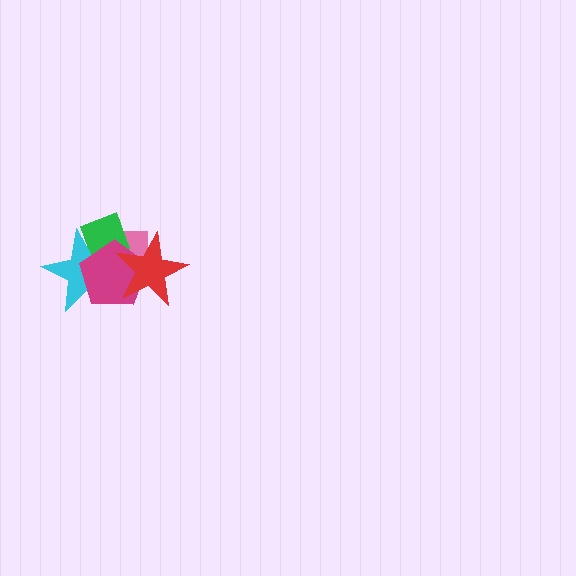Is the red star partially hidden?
No, no other shape covers it.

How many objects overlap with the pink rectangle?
4 objects overlap with the pink rectangle.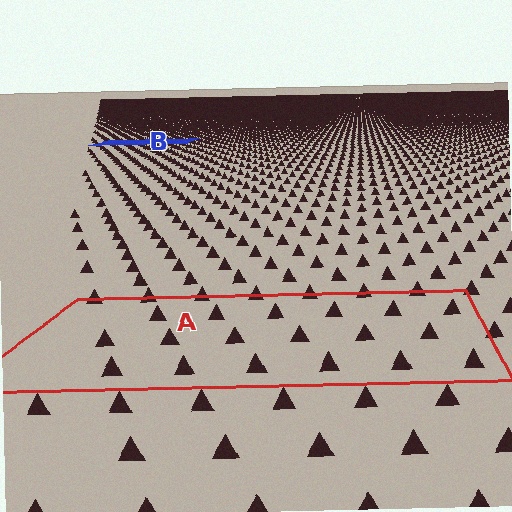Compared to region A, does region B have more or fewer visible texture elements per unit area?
Region B has more texture elements per unit area — they are packed more densely because it is farther away.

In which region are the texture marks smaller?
The texture marks are smaller in region B, because it is farther away.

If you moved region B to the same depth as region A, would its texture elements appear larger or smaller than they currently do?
They would appear larger. At a closer depth, the same texture elements are projected at a bigger on-screen size.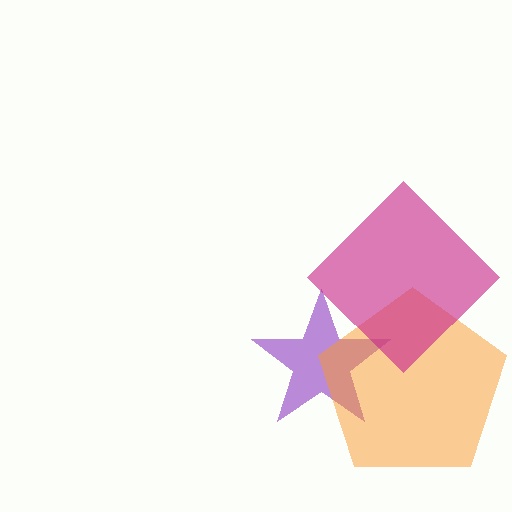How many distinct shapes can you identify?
There are 3 distinct shapes: a purple star, an orange pentagon, a magenta diamond.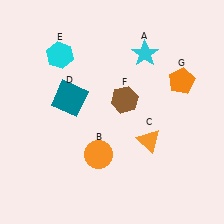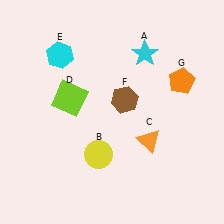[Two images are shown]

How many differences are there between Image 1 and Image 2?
There are 2 differences between the two images.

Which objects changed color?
B changed from orange to yellow. D changed from teal to lime.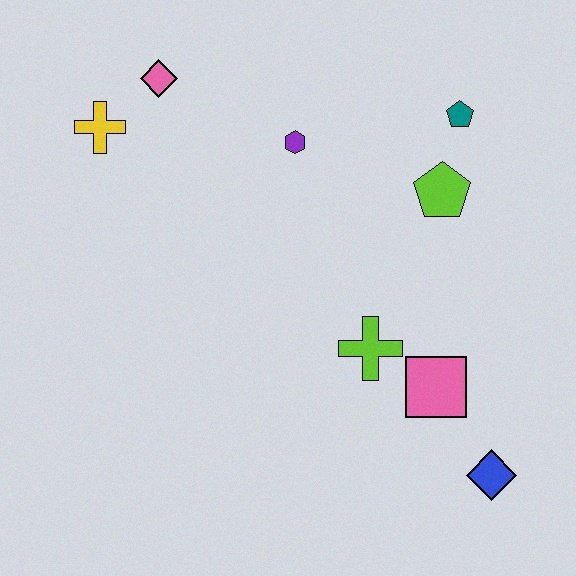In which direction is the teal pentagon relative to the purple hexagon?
The teal pentagon is to the right of the purple hexagon.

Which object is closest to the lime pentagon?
The teal pentagon is closest to the lime pentagon.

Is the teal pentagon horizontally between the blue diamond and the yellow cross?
Yes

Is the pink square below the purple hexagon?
Yes